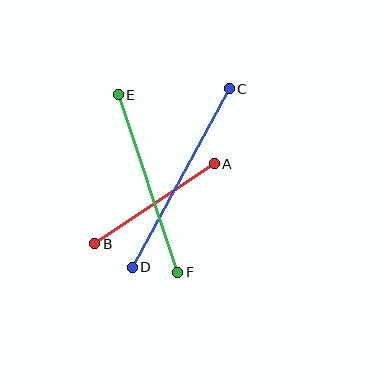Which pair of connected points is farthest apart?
Points C and D are farthest apart.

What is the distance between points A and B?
The distance is approximately 143 pixels.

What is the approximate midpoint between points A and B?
The midpoint is at approximately (155, 204) pixels.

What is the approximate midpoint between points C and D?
The midpoint is at approximately (181, 178) pixels.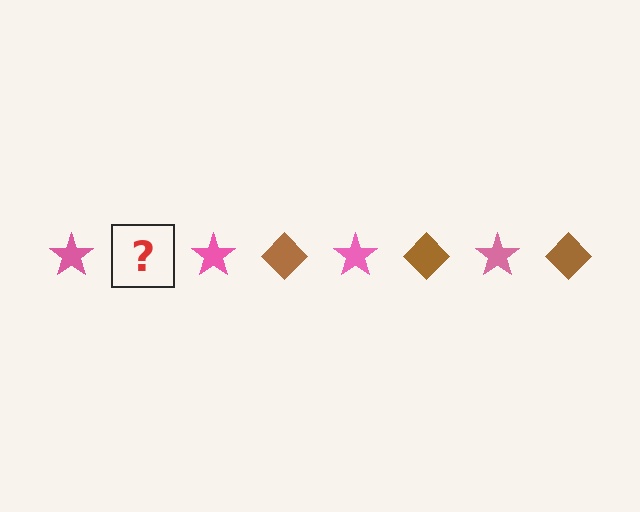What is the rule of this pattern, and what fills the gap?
The rule is that the pattern alternates between pink star and brown diamond. The gap should be filled with a brown diamond.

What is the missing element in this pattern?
The missing element is a brown diamond.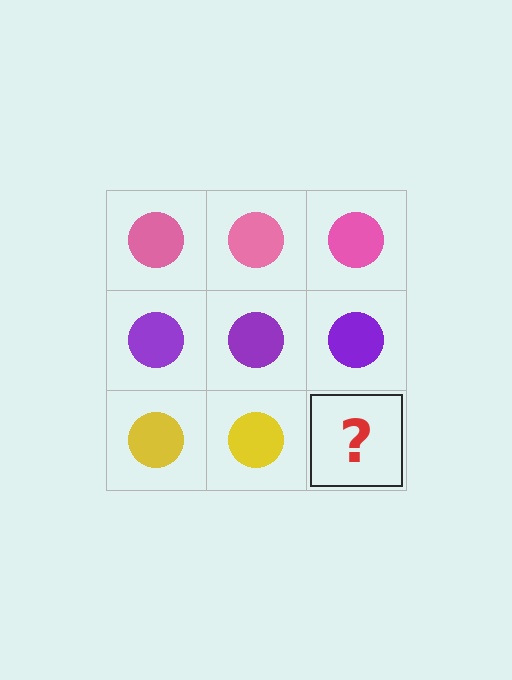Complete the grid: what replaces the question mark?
The question mark should be replaced with a yellow circle.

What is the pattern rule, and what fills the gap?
The rule is that each row has a consistent color. The gap should be filled with a yellow circle.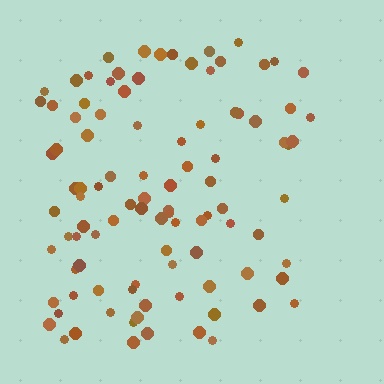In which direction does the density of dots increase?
From right to left, with the left side densest.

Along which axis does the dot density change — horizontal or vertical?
Horizontal.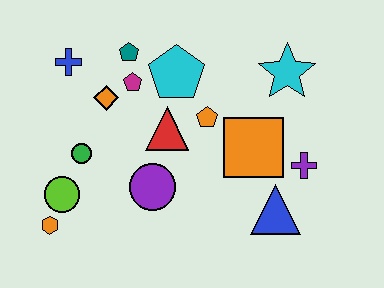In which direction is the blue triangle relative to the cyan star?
The blue triangle is below the cyan star.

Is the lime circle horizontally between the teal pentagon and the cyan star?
No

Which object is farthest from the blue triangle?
The blue cross is farthest from the blue triangle.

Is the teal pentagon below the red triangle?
No